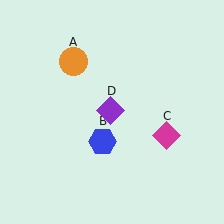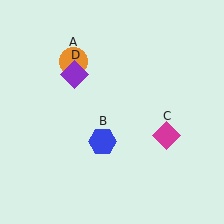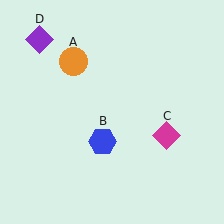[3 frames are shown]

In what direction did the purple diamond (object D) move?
The purple diamond (object D) moved up and to the left.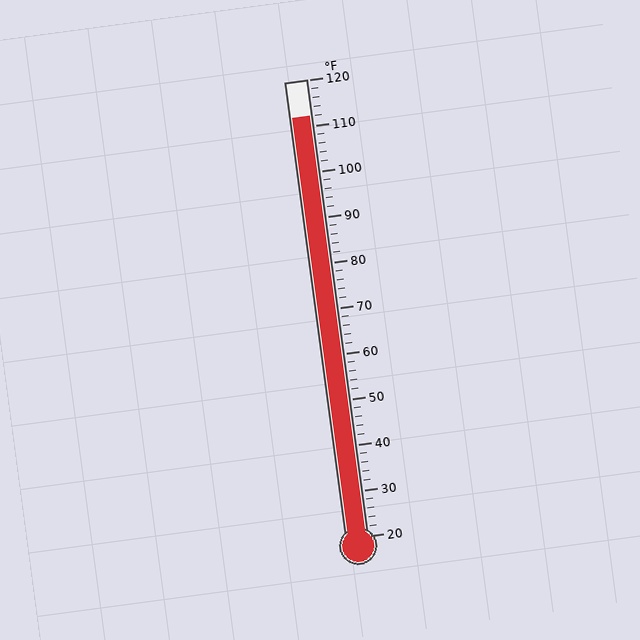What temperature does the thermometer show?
The thermometer shows approximately 112°F.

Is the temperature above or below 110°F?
The temperature is above 110°F.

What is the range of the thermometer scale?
The thermometer scale ranges from 20°F to 120°F.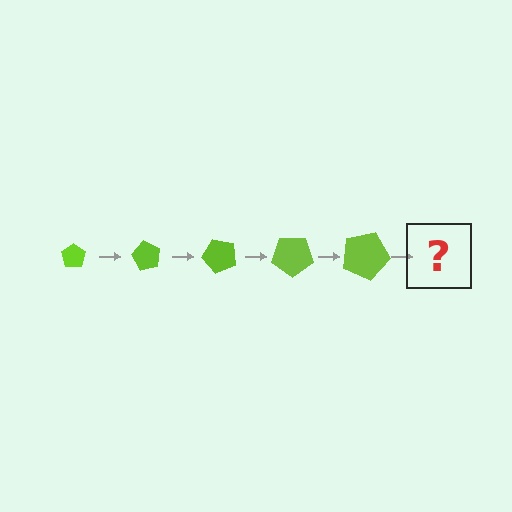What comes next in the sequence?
The next element should be a pentagon, larger than the previous one and rotated 300 degrees from the start.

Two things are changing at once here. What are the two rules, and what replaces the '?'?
The two rules are that the pentagon grows larger each step and it rotates 60 degrees each step. The '?' should be a pentagon, larger than the previous one and rotated 300 degrees from the start.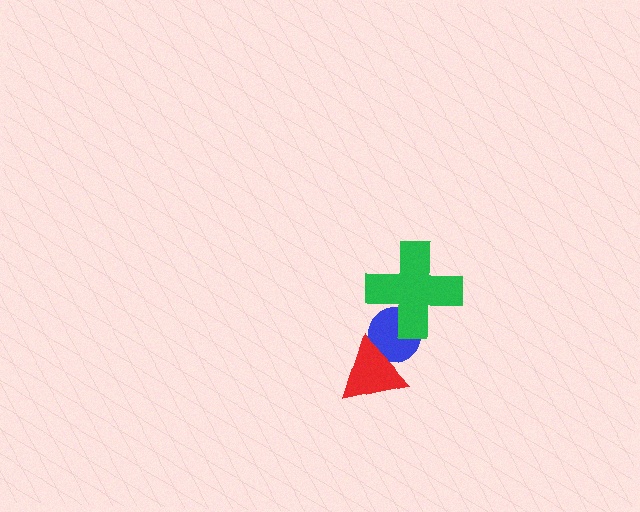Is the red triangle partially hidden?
No, no other shape covers it.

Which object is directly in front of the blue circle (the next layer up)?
The green cross is directly in front of the blue circle.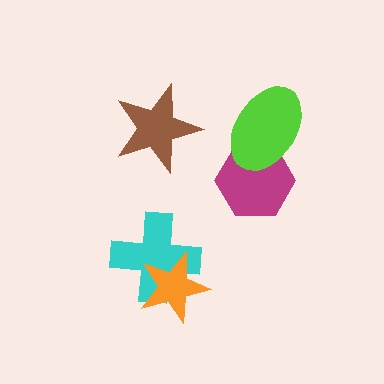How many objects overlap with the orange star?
1 object overlaps with the orange star.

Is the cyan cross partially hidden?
Yes, it is partially covered by another shape.